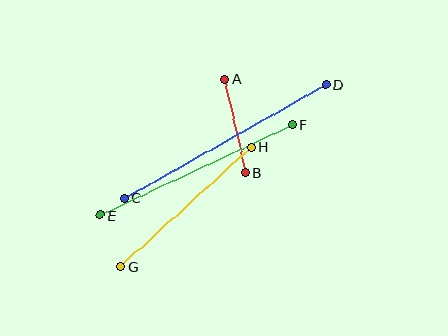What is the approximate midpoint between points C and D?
The midpoint is at approximately (225, 141) pixels.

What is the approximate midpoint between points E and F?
The midpoint is at approximately (197, 170) pixels.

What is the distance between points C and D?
The distance is approximately 231 pixels.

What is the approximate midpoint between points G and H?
The midpoint is at approximately (186, 207) pixels.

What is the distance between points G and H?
The distance is approximately 177 pixels.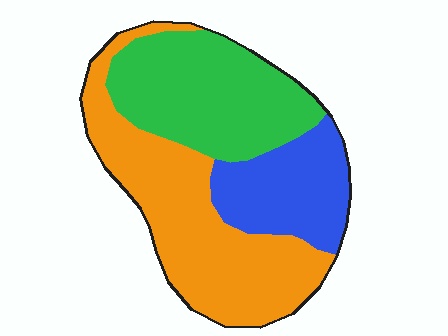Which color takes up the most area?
Orange, at roughly 45%.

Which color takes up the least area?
Blue, at roughly 20%.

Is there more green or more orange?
Orange.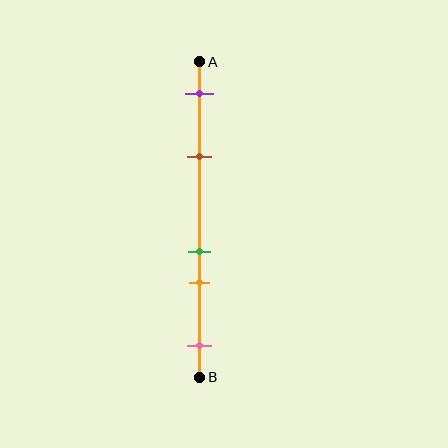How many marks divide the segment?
There are 5 marks dividing the segment.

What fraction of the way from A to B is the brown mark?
The brown mark is approximately 30% (0.3) of the way from A to B.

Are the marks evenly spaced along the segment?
No, the marks are not evenly spaced.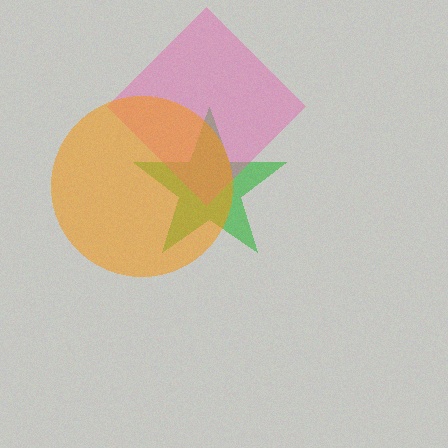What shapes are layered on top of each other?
The layered shapes are: a green star, a pink diamond, an orange circle.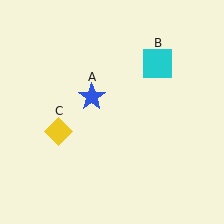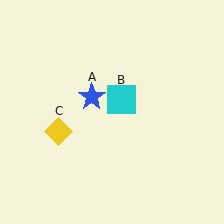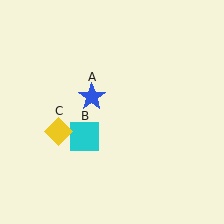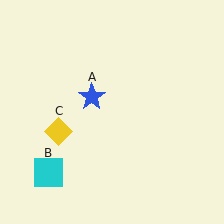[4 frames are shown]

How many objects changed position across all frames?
1 object changed position: cyan square (object B).